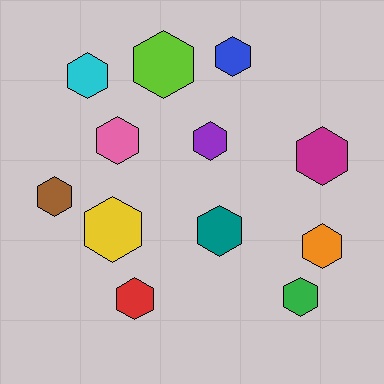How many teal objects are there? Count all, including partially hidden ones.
There is 1 teal object.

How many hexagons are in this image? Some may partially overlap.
There are 12 hexagons.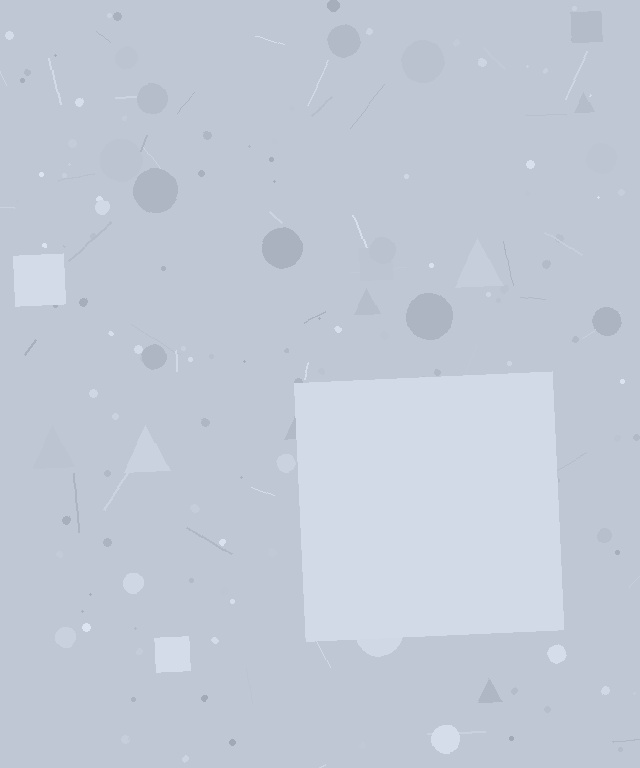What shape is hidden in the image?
A square is hidden in the image.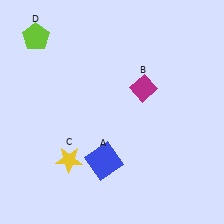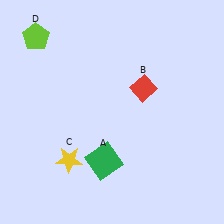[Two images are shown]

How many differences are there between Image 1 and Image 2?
There are 2 differences between the two images.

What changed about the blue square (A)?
In Image 1, A is blue. In Image 2, it changed to green.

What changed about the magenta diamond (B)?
In Image 1, B is magenta. In Image 2, it changed to red.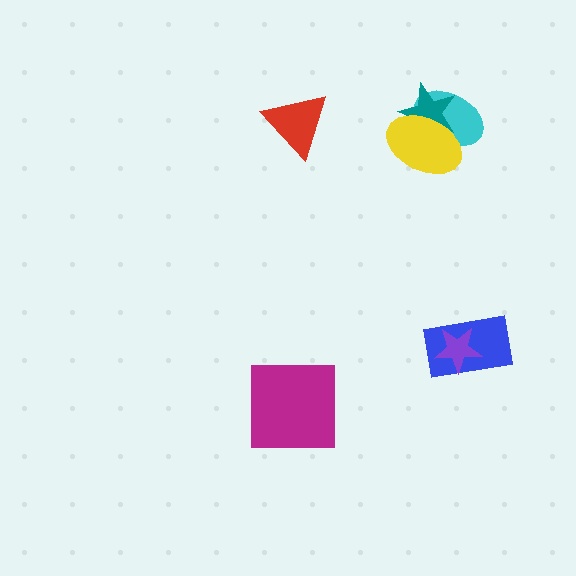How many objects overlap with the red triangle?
0 objects overlap with the red triangle.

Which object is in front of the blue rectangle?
The purple star is in front of the blue rectangle.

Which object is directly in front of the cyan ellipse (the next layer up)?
The teal star is directly in front of the cyan ellipse.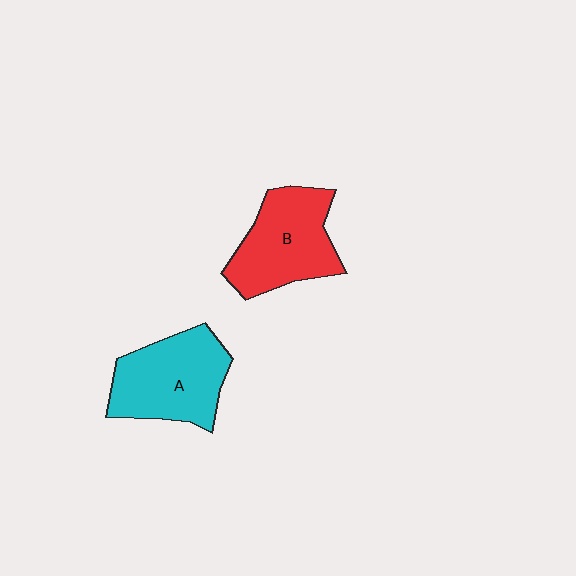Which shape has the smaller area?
Shape B (red).